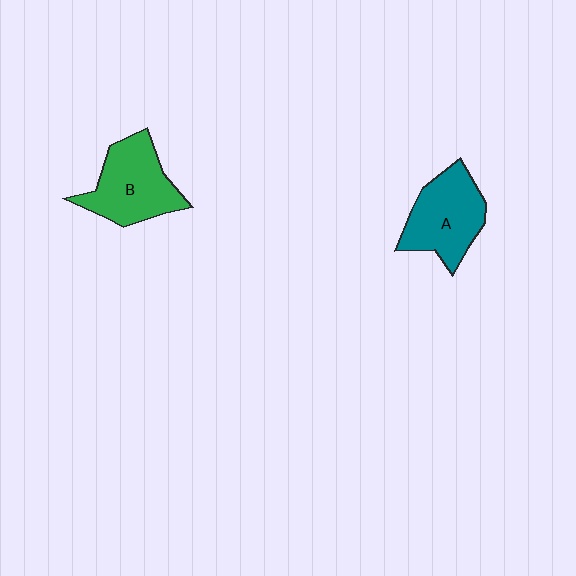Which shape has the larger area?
Shape B (green).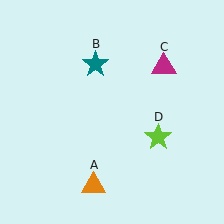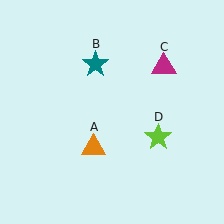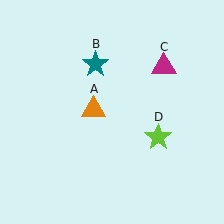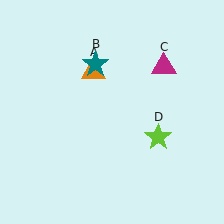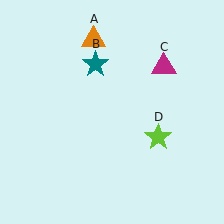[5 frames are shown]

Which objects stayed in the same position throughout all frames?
Teal star (object B) and magenta triangle (object C) and lime star (object D) remained stationary.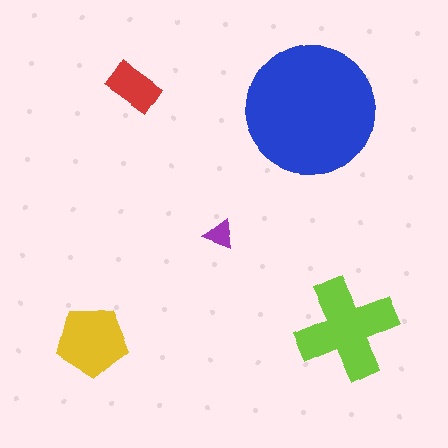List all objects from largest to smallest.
The blue circle, the lime cross, the yellow pentagon, the red rectangle, the purple triangle.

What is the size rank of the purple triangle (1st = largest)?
5th.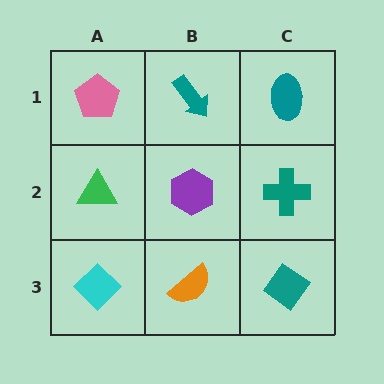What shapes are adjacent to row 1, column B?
A purple hexagon (row 2, column B), a pink pentagon (row 1, column A), a teal ellipse (row 1, column C).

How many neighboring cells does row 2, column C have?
3.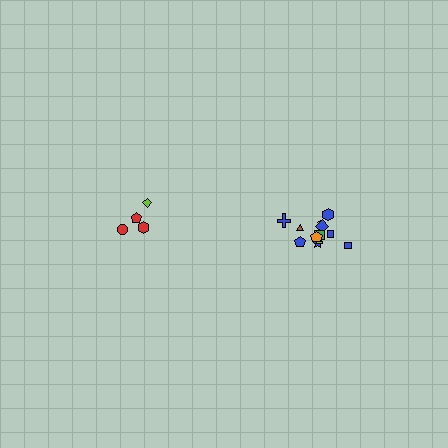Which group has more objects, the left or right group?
The right group.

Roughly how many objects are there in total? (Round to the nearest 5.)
Roughly 15 objects in total.